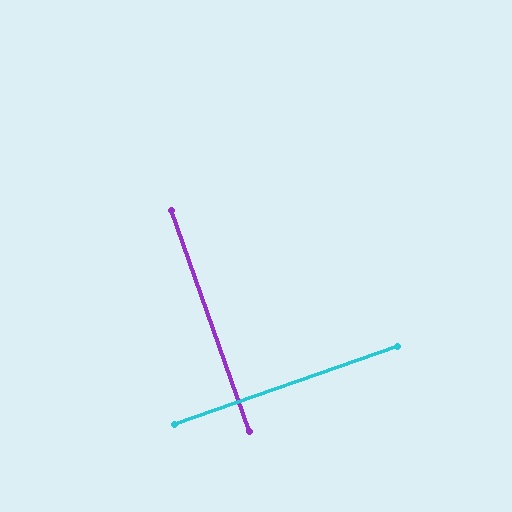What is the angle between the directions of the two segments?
Approximately 90 degrees.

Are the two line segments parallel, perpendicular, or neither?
Perpendicular — they meet at approximately 90°.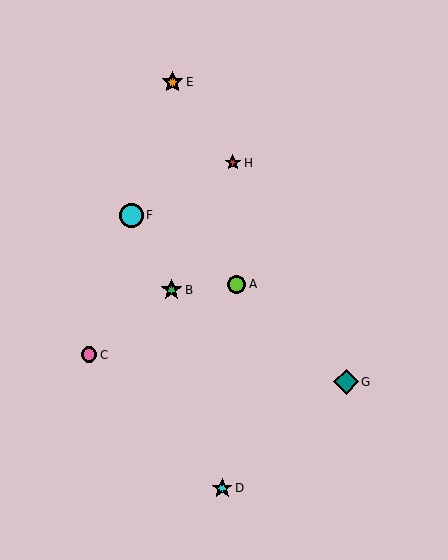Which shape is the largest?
The teal diamond (labeled G) is the largest.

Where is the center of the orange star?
The center of the orange star is at (173, 82).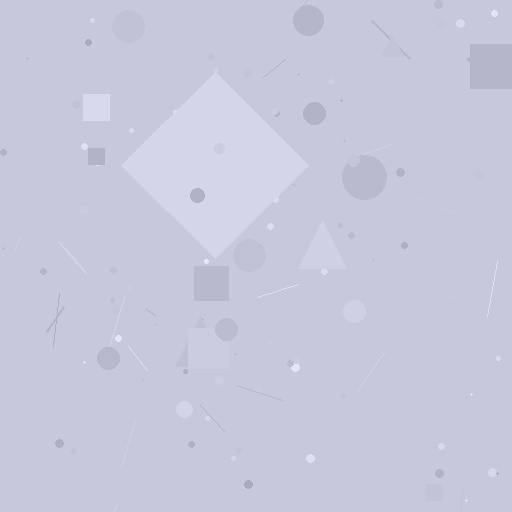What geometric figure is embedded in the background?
A diamond is embedded in the background.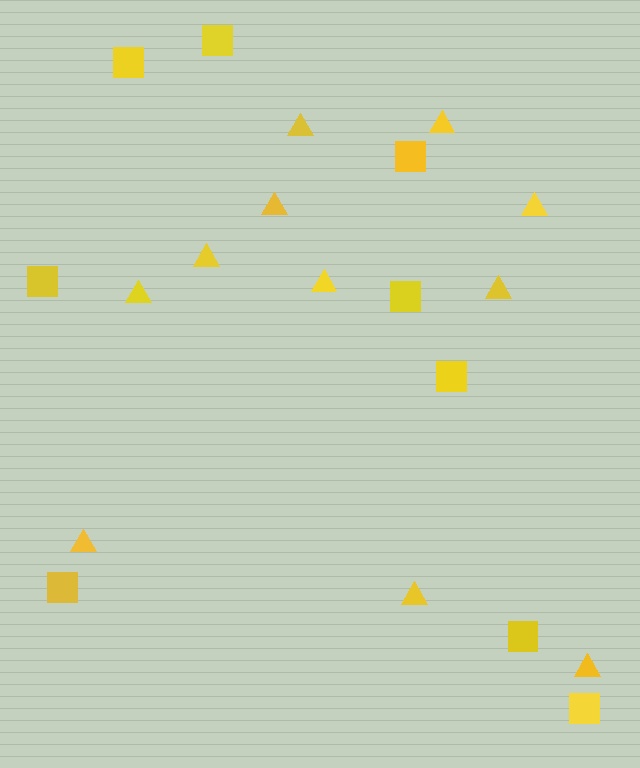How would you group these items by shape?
There are 2 groups: one group of triangles (11) and one group of squares (9).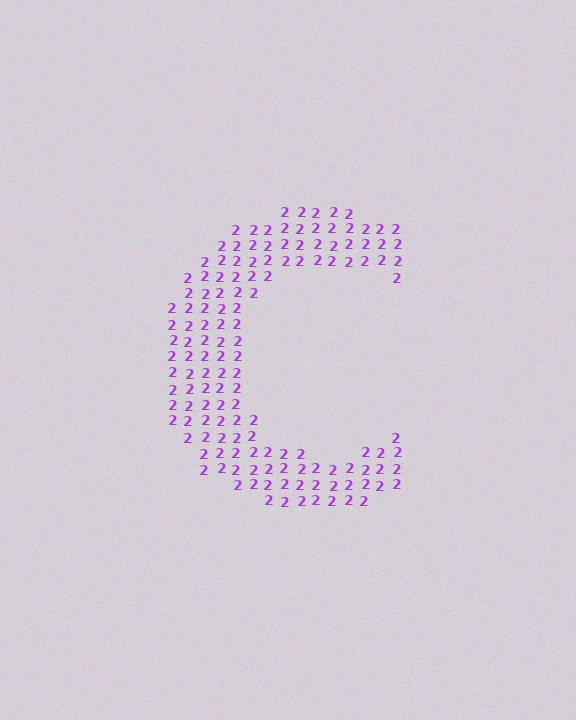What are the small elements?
The small elements are digit 2's.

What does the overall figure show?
The overall figure shows the letter C.